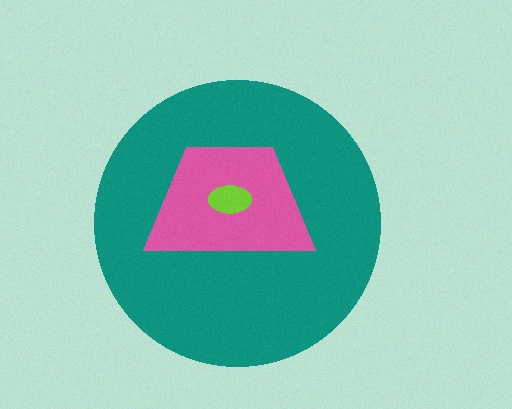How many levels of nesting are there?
3.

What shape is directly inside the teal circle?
The pink trapezoid.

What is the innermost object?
The lime ellipse.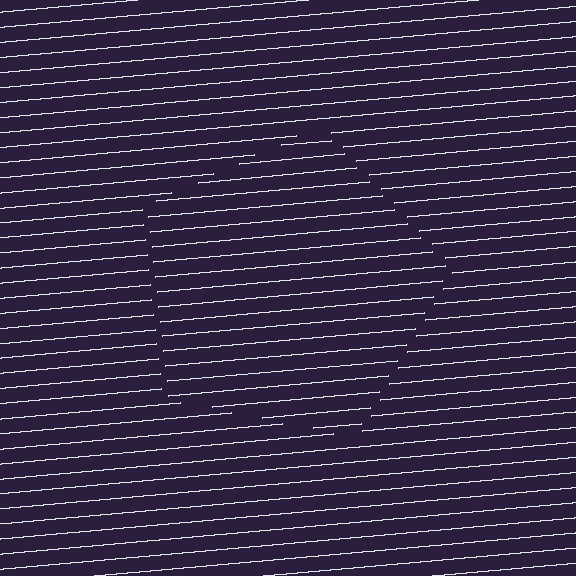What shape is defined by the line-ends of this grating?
An illusory pentagon. The interior of the shape contains the same grating, shifted by half a period — the contour is defined by the phase discontinuity where line-ends from the inner and outer gratings abut.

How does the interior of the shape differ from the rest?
The interior of the shape contains the same grating, shifted by half a period — the contour is defined by the phase discontinuity where line-ends from the inner and outer gratings abut.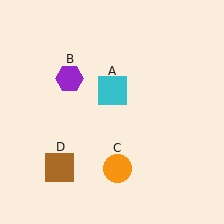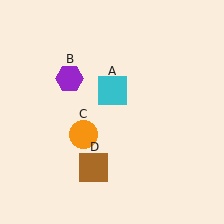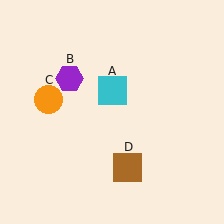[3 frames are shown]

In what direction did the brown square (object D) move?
The brown square (object D) moved right.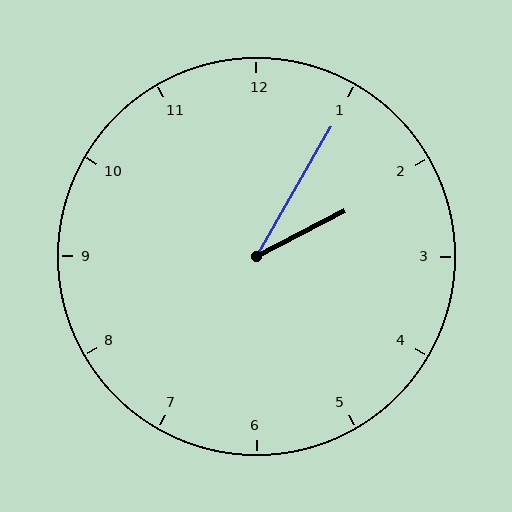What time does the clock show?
2:05.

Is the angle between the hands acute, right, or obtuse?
It is acute.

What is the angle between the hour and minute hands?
Approximately 32 degrees.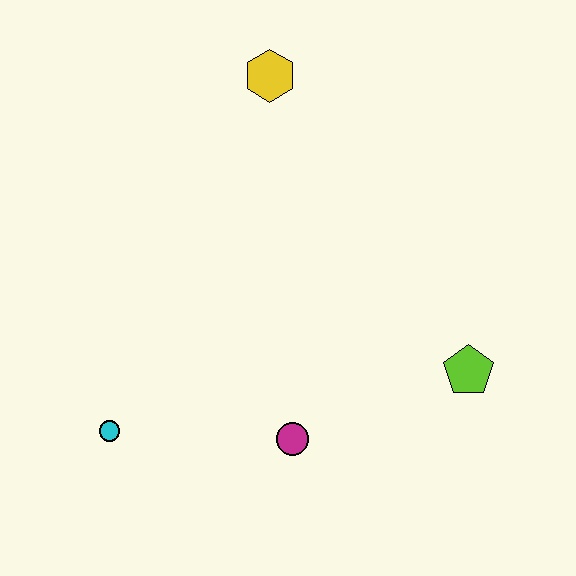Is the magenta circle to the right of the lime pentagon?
No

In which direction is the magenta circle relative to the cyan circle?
The magenta circle is to the right of the cyan circle.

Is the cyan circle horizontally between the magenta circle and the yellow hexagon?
No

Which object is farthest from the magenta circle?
The yellow hexagon is farthest from the magenta circle.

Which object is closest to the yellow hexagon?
The lime pentagon is closest to the yellow hexagon.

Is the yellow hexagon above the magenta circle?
Yes